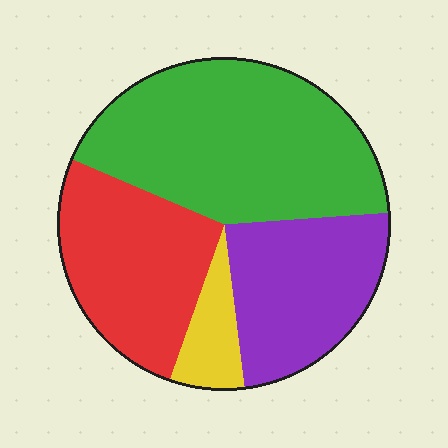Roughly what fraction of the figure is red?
Red takes up about one quarter (1/4) of the figure.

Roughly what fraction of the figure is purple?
Purple takes up about one quarter (1/4) of the figure.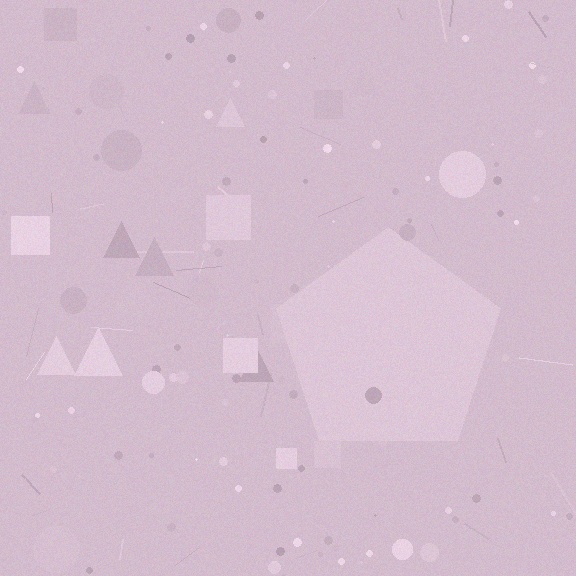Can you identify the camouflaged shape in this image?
The camouflaged shape is a pentagon.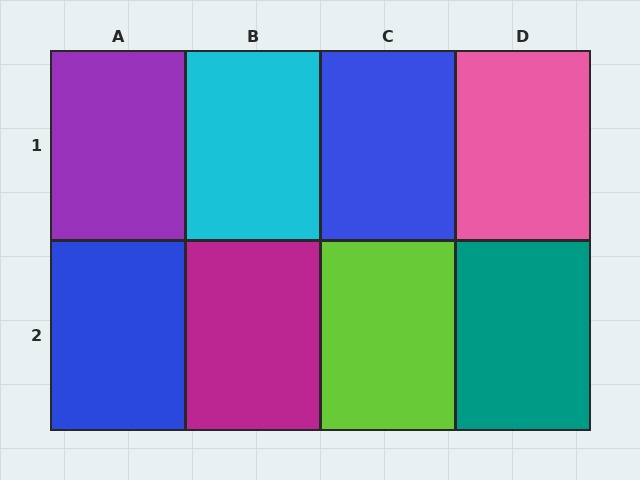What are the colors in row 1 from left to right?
Purple, cyan, blue, pink.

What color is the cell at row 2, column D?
Teal.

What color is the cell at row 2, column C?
Lime.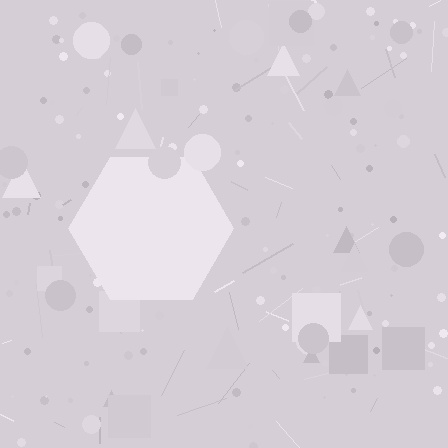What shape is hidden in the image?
A hexagon is hidden in the image.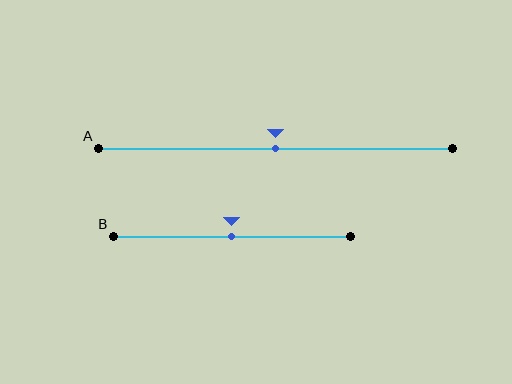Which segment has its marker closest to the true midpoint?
Segment A has its marker closest to the true midpoint.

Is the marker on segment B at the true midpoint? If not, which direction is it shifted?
Yes, the marker on segment B is at the true midpoint.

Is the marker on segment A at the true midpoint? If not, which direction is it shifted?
Yes, the marker on segment A is at the true midpoint.